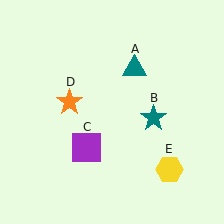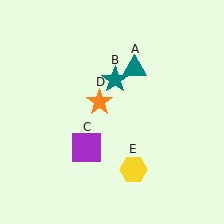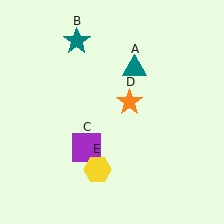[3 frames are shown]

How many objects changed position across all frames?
3 objects changed position: teal star (object B), orange star (object D), yellow hexagon (object E).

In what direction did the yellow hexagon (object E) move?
The yellow hexagon (object E) moved left.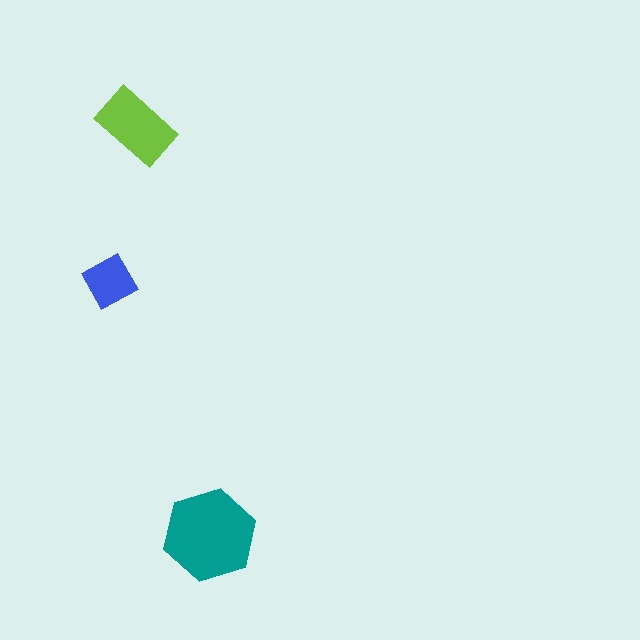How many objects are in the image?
There are 3 objects in the image.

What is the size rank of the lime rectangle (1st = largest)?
2nd.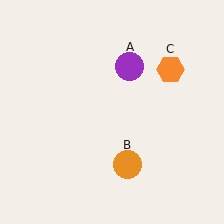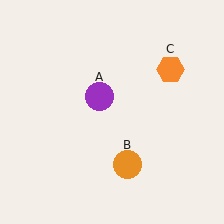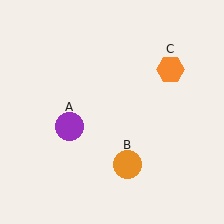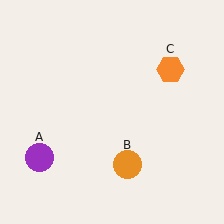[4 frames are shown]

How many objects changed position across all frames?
1 object changed position: purple circle (object A).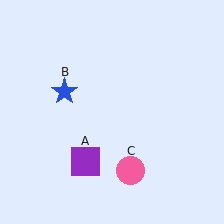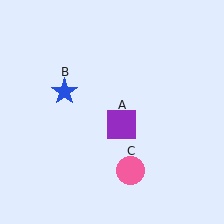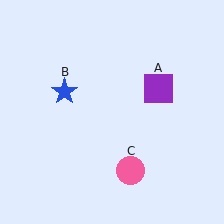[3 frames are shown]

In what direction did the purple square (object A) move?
The purple square (object A) moved up and to the right.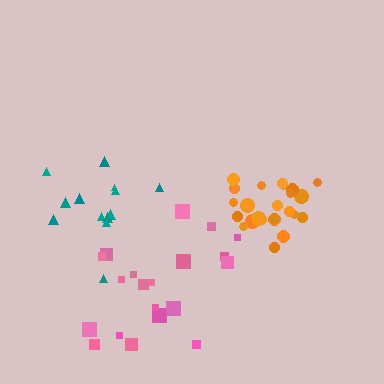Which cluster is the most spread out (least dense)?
Pink.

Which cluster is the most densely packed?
Orange.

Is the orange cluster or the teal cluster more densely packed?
Orange.